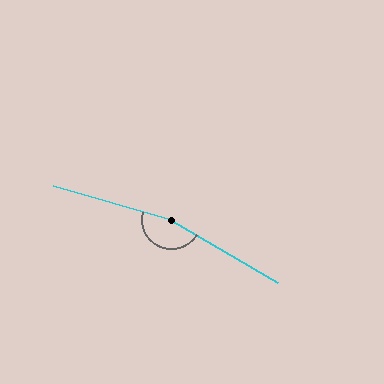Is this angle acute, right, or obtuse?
It is obtuse.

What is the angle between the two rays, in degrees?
Approximately 165 degrees.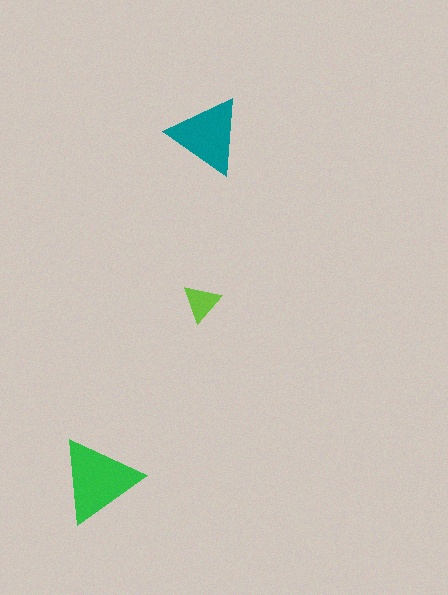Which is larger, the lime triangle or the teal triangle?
The teal one.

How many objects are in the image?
There are 3 objects in the image.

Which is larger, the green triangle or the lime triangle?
The green one.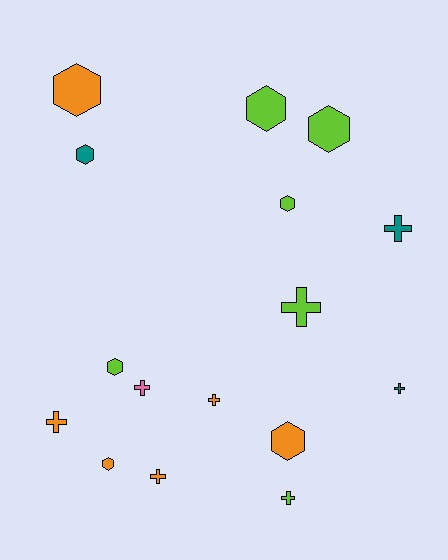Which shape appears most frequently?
Cross, with 8 objects.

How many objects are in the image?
There are 16 objects.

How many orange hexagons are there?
There are 3 orange hexagons.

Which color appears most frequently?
Orange, with 6 objects.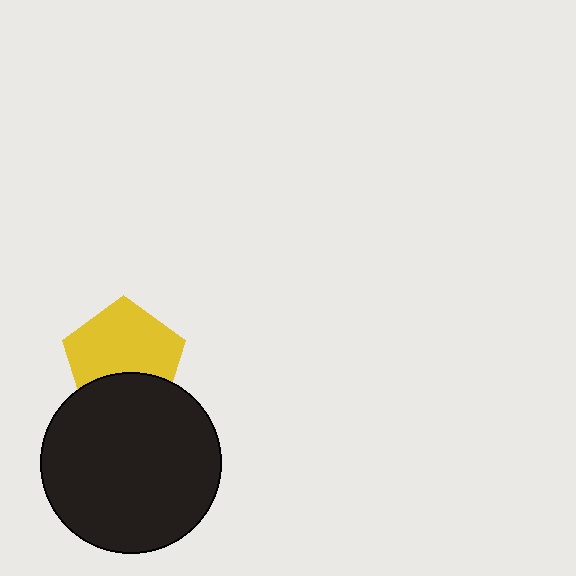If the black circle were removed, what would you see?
You would see the complete yellow pentagon.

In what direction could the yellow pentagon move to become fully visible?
The yellow pentagon could move up. That would shift it out from behind the black circle entirely.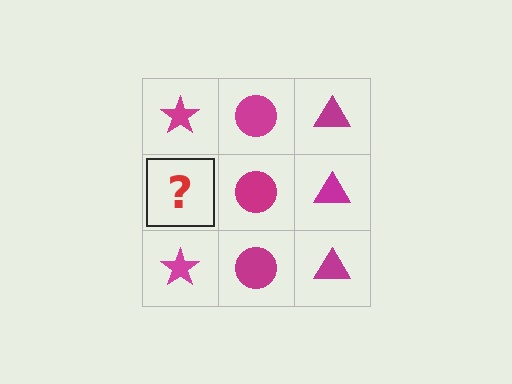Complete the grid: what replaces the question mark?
The question mark should be replaced with a magenta star.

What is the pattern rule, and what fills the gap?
The rule is that each column has a consistent shape. The gap should be filled with a magenta star.